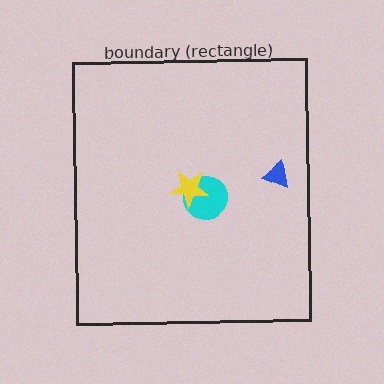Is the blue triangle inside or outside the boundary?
Inside.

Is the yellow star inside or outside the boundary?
Inside.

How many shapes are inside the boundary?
3 inside, 0 outside.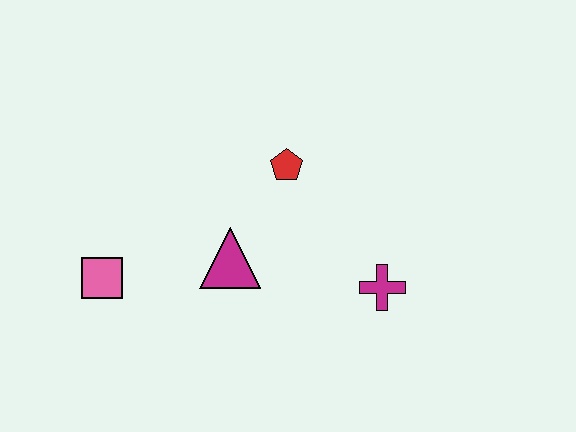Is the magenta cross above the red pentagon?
No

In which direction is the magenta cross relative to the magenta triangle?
The magenta cross is to the right of the magenta triangle.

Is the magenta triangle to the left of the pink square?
No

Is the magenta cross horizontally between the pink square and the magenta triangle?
No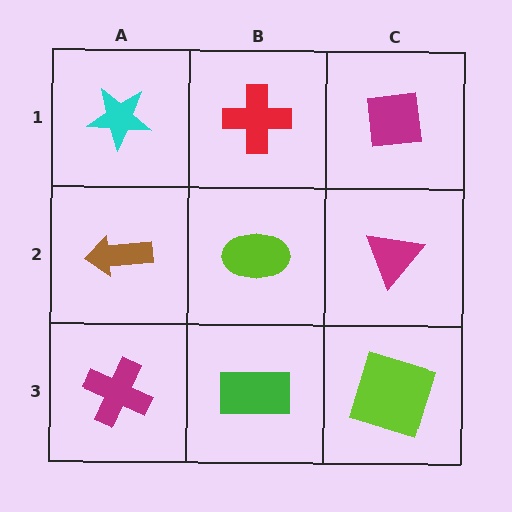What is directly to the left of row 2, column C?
A lime ellipse.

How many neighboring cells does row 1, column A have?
2.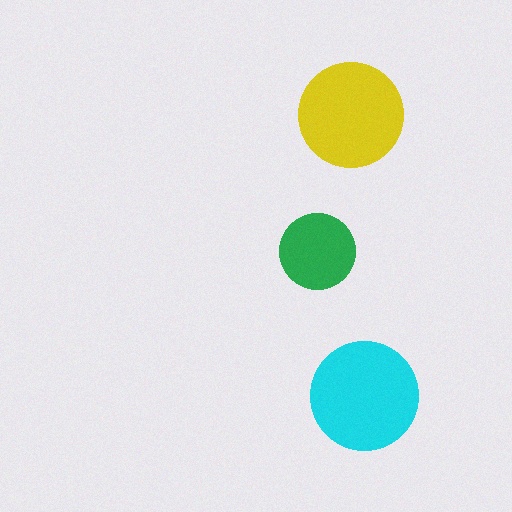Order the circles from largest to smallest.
the cyan one, the yellow one, the green one.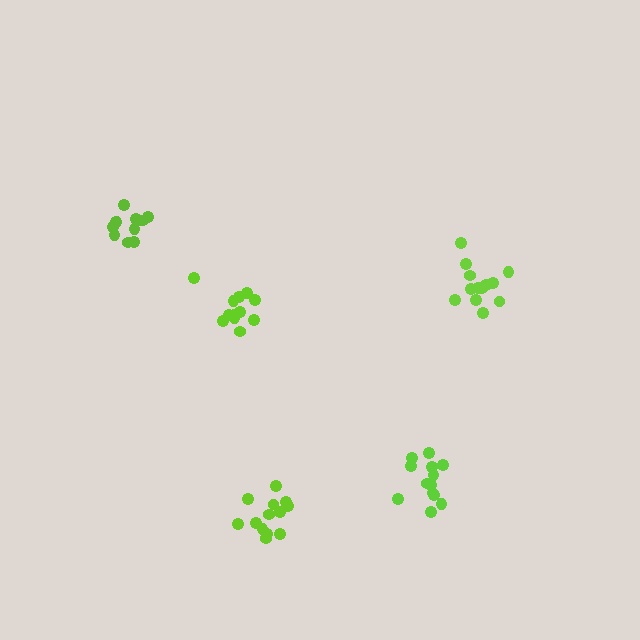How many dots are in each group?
Group 1: 12 dots, Group 2: 13 dots, Group 3: 12 dots, Group 4: 13 dots, Group 5: 14 dots (64 total).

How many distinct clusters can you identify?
There are 5 distinct clusters.